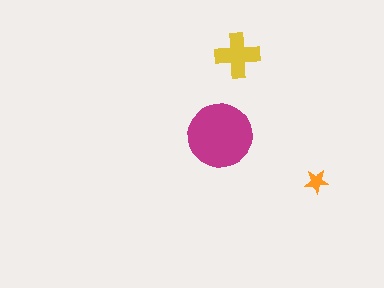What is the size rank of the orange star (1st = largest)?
3rd.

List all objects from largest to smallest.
The magenta circle, the yellow cross, the orange star.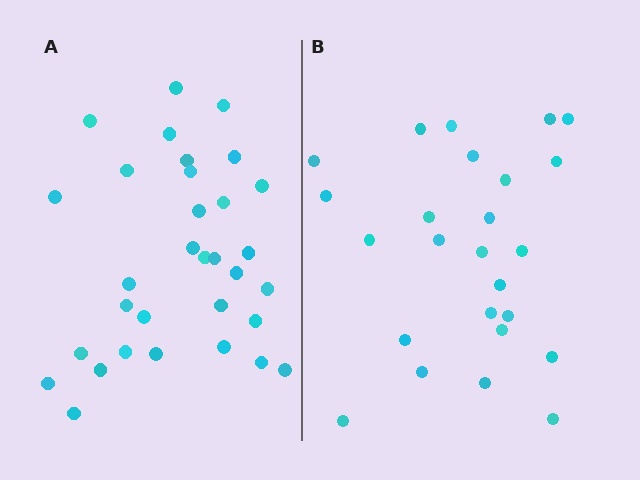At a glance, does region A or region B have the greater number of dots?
Region A (the left region) has more dots.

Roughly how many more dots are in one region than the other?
Region A has roughly 8 or so more dots than region B.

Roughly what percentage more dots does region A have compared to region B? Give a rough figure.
About 30% more.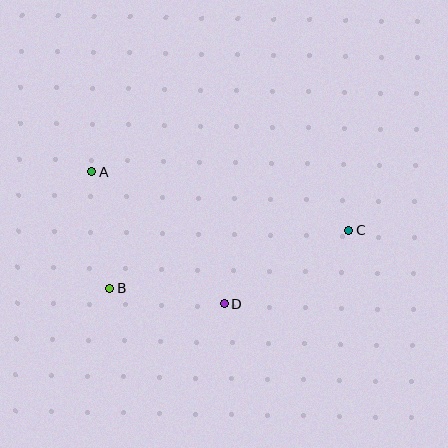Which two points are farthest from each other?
Points A and C are farthest from each other.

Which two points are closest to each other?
Points B and D are closest to each other.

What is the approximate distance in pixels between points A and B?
The distance between A and B is approximately 118 pixels.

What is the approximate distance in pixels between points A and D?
The distance between A and D is approximately 187 pixels.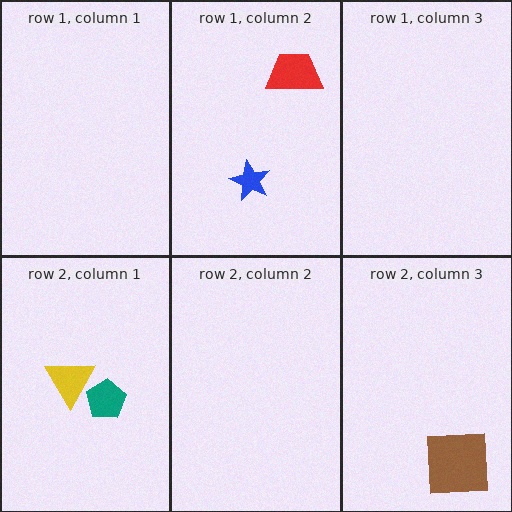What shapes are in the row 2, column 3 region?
The brown square.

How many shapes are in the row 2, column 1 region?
2.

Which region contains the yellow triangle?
The row 2, column 1 region.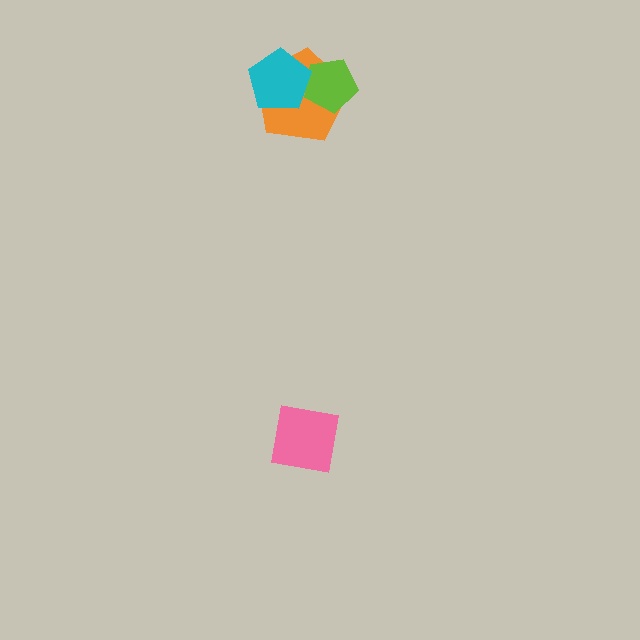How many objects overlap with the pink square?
0 objects overlap with the pink square.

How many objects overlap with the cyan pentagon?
2 objects overlap with the cyan pentagon.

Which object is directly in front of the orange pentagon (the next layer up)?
The lime pentagon is directly in front of the orange pentagon.